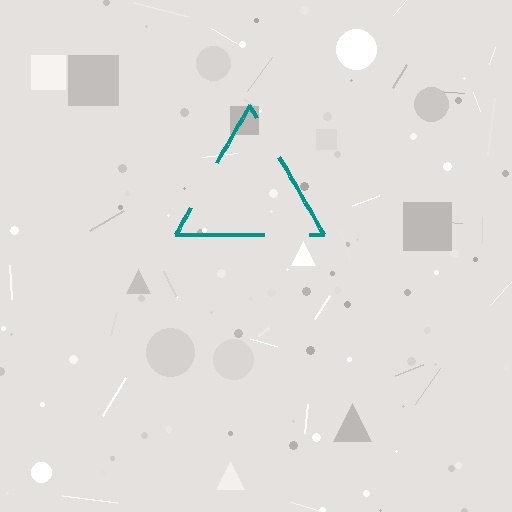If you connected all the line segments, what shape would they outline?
They would outline a triangle.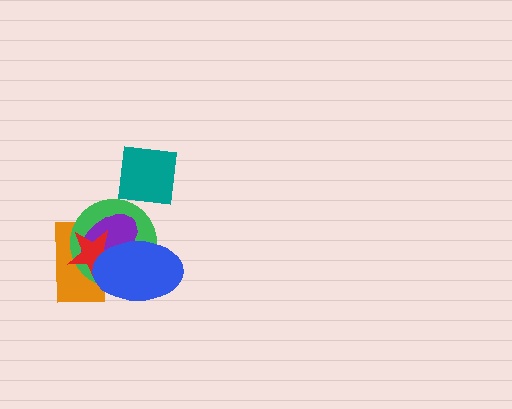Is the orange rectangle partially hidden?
Yes, it is partially covered by another shape.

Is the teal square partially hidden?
No, no other shape covers it.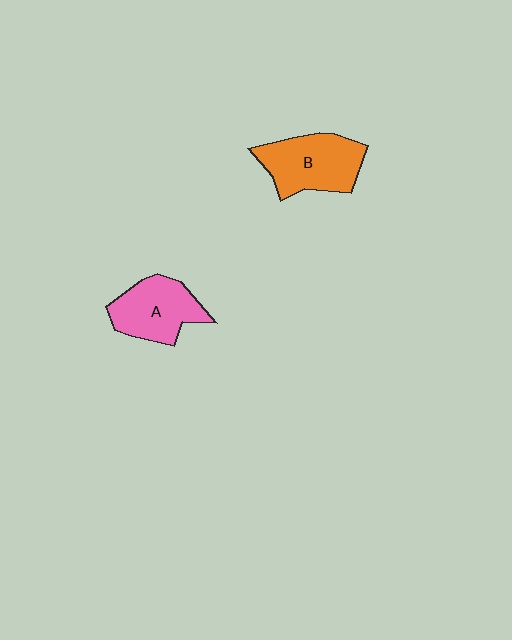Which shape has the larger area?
Shape B (orange).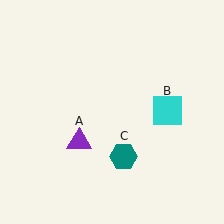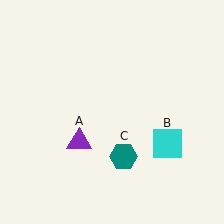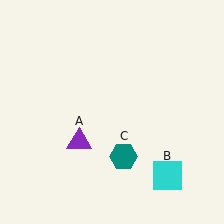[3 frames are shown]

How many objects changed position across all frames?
1 object changed position: cyan square (object B).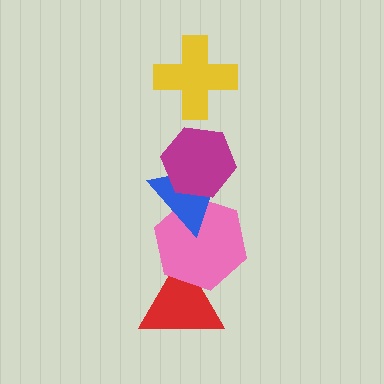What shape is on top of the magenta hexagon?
The yellow cross is on top of the magenta hexagon.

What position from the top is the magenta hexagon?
The magenta hexagon is 2nd from the top.